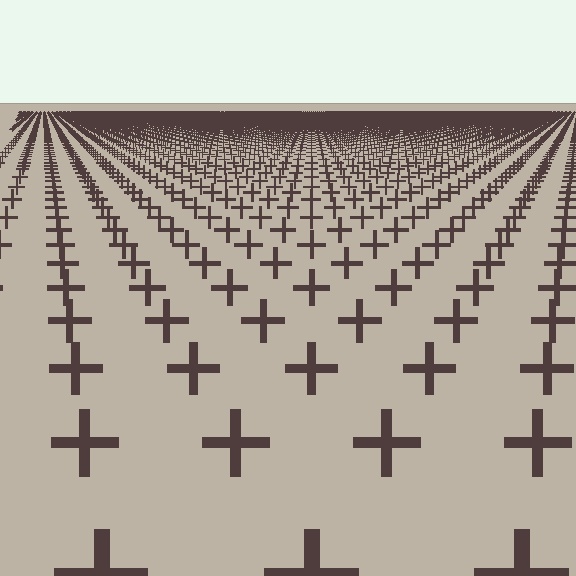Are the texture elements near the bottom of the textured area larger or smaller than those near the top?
Larger. Near the bottom, elements are closer to the viewer and appear at a bigger on-screen size.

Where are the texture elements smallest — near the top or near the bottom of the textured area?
Near the top.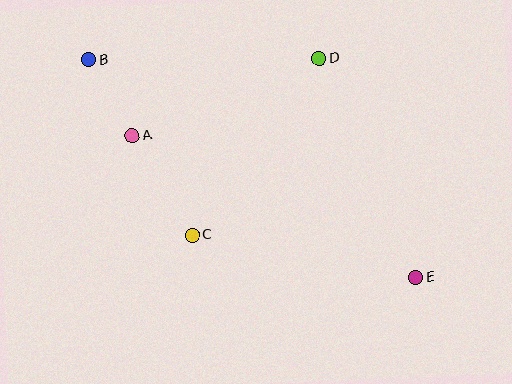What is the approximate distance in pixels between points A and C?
The distance between A and C is approximately 116 pixels.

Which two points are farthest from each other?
Points B and E are farthest from each other.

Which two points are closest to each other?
Points A and B are closest to each other.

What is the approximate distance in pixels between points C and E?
The distance between C and E is approximately 227 pixels.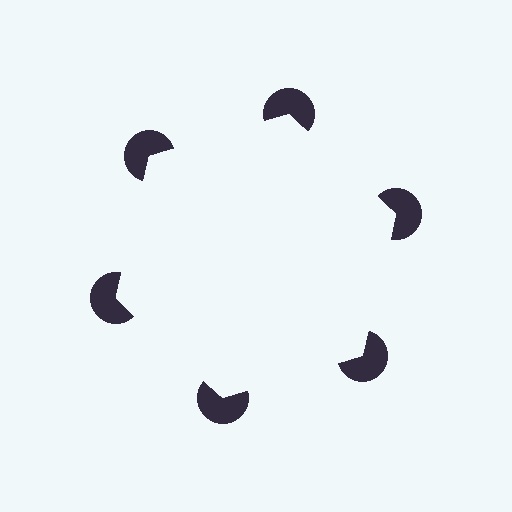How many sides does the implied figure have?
6 sides.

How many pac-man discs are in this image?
There are 6 — one at each vertex of the illusory hexagon.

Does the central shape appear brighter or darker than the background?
It typically appears slightly brighter than the background, even though no actual brightness change is drawn.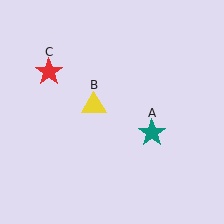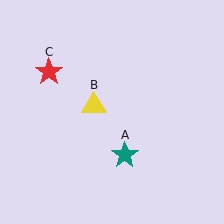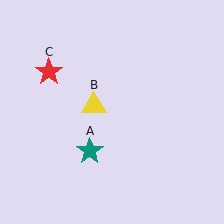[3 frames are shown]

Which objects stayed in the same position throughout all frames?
Yellow triangle (object B) and red star (object C) remained stationary.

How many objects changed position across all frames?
1 object changed position: teal star (object A).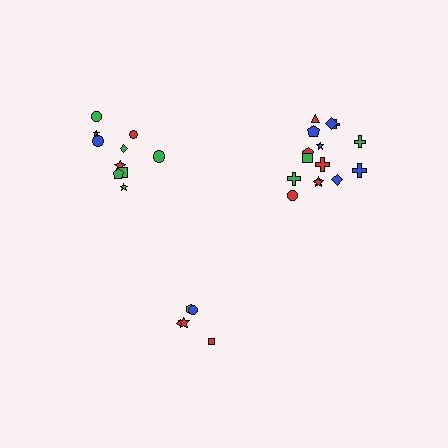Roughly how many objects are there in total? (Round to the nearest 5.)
Roughly 30 objects in total.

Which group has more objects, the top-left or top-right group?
The top-right group.